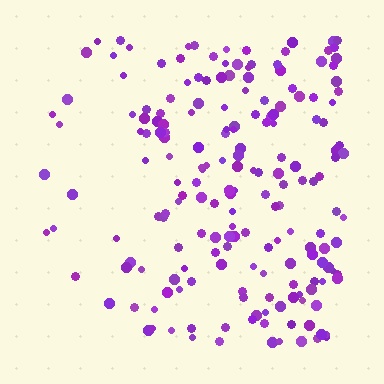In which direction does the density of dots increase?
From left to right, with the right side densest.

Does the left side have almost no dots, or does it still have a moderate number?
Still a moderate number, just noticeably fewer than the right.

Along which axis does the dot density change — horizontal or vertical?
Horizontal.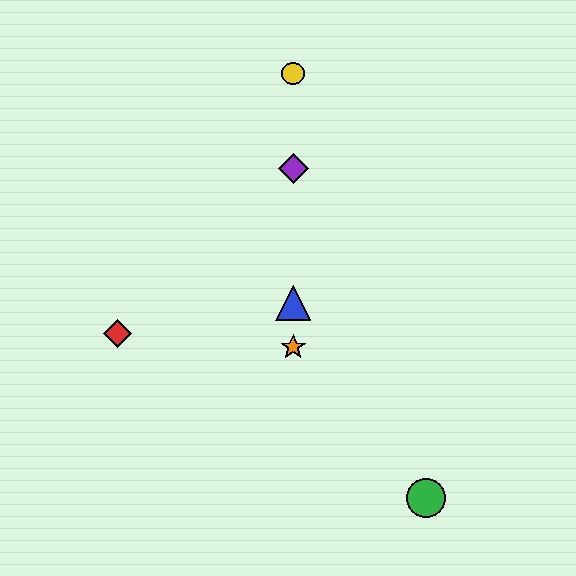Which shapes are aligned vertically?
The blue triangle, the yellow circle, the purple diamond, the orange star are aligned vertically.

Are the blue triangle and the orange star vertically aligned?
Yes, both are at x≈293.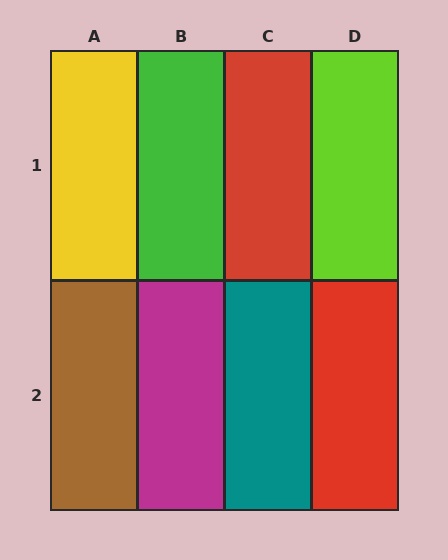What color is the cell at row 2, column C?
Teal.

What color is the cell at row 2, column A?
Brown.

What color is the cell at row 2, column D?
Red.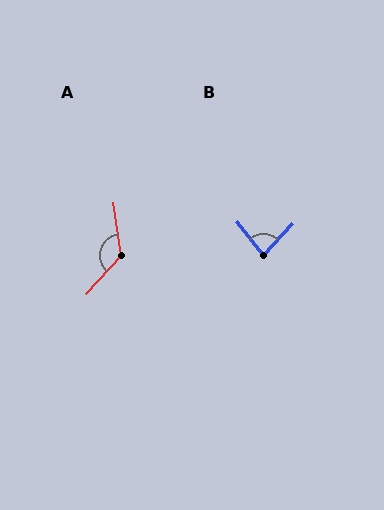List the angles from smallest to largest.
B (82°), A (130°).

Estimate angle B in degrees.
Approximately 82 degrees.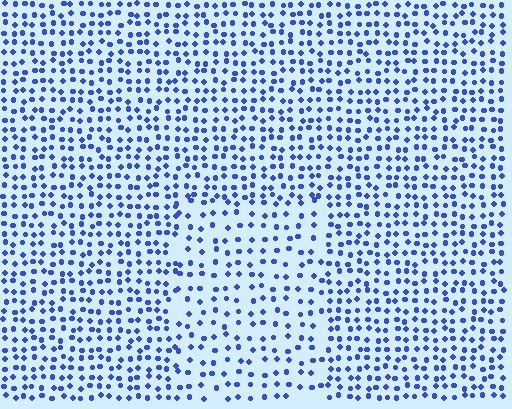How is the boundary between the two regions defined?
The boundary is defined by a change in element density (approximately 1.6x ratio). All elements are the same color, size, and shape.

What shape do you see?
I see a rectangle.